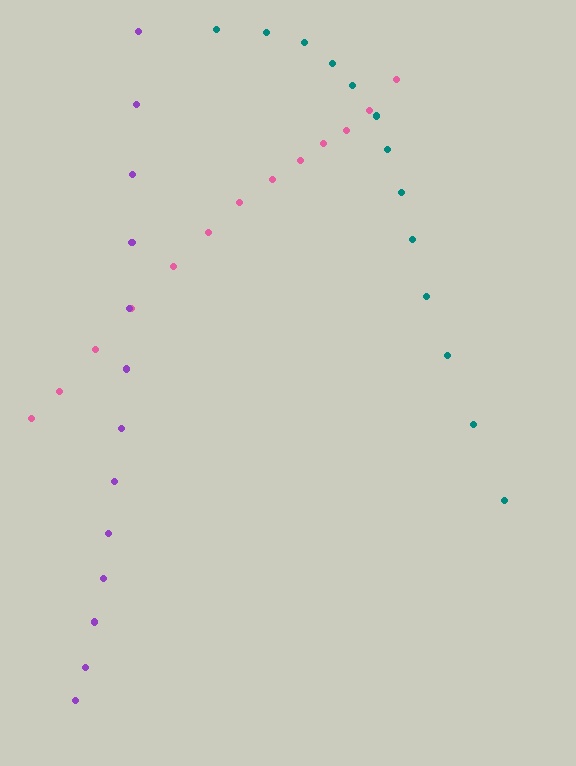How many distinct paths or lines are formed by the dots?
There are 3 distinct paths.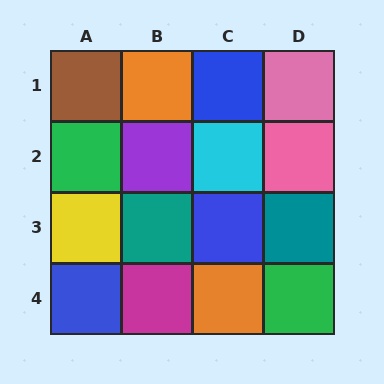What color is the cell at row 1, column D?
Pink.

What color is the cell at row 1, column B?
Orange.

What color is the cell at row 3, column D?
Teal.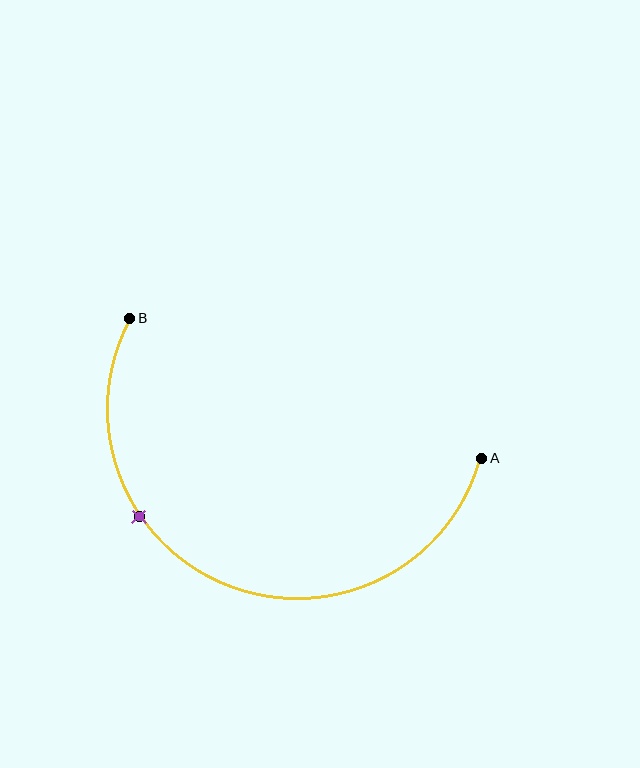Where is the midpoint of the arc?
The arc midpoint is the point on the curve farthest from the straight line joining A and B. It sits below that line.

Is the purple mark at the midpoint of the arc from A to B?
No. The purple mark lies on the arc but is closer to endpoint B. The arc midpoint would be at the point on the curve equidistant along the arc from both A and B.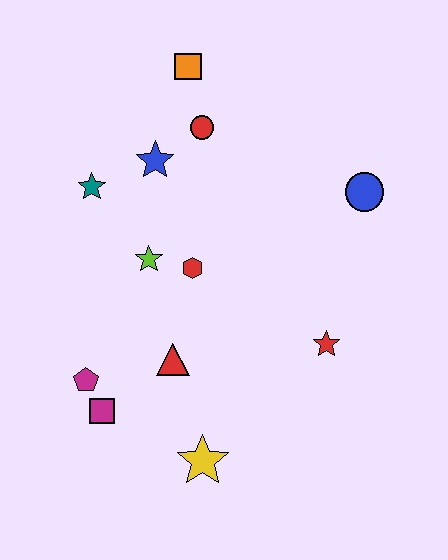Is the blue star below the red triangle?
No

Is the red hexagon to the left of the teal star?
No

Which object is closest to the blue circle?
The red star is closest to the blue circle.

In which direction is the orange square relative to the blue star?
The orange square is above the blue star.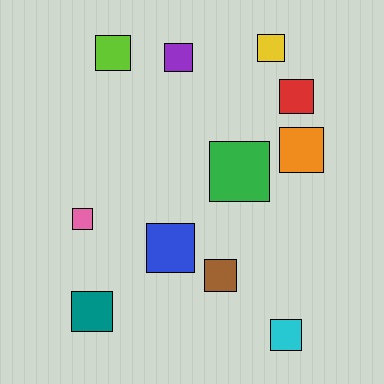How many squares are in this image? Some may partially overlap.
There are 11 squares.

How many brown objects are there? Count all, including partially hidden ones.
There is 1 brown object.